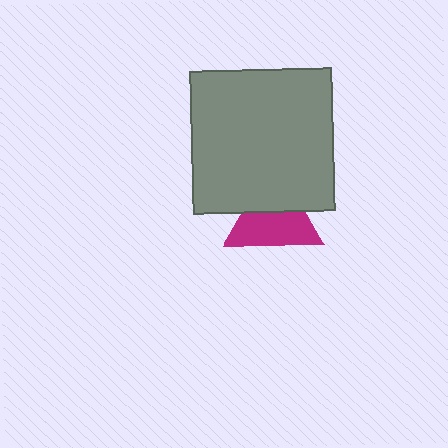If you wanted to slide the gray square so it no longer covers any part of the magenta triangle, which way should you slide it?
Slide it up — that is the most direct way to separate the two shapes.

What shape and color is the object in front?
The object in front is a gray square.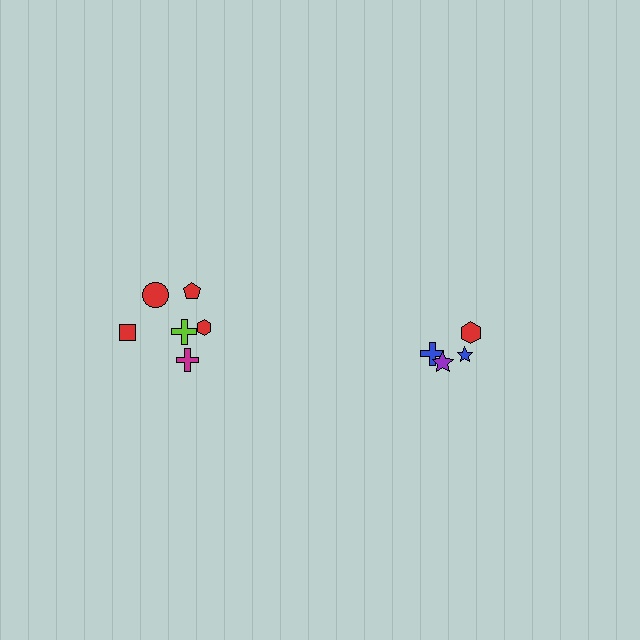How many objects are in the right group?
There are 4 objects.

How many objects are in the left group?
There are 6 objects.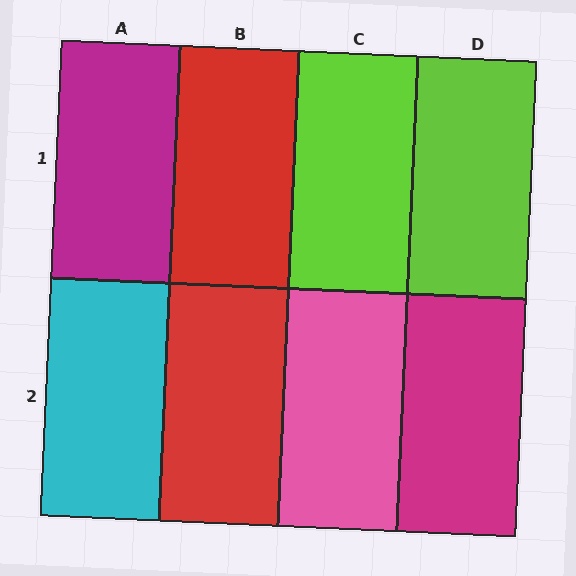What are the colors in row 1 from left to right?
Magenta, red, lime, lime.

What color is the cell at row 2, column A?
Cyan.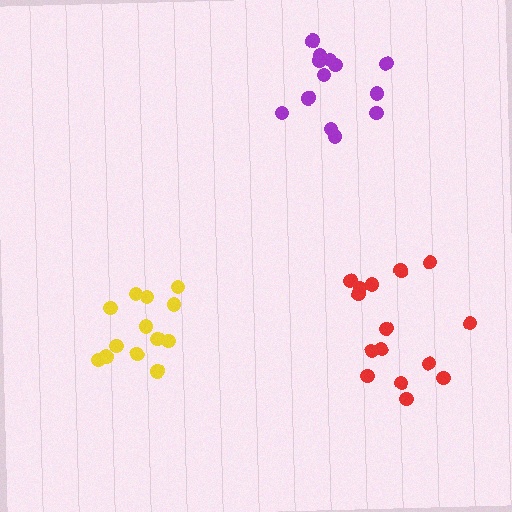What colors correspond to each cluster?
The clusters are colored: purple, red, yellow.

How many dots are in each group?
Group 1: 14 dots, Group 2: 15 dots, Group 3: 13 dots (42 total).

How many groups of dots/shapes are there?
There are 3 groups.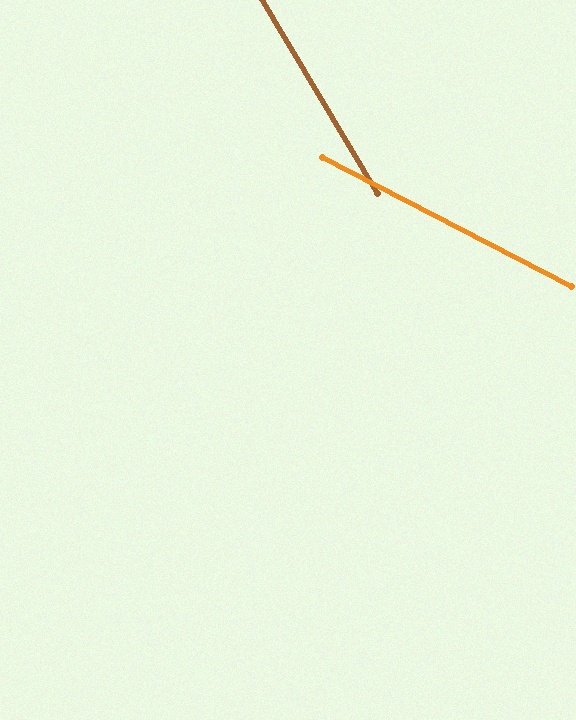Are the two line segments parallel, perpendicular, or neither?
Neither parallel nor perpendicular — they differ by about 32°.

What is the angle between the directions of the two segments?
Approximately 32 degrees.